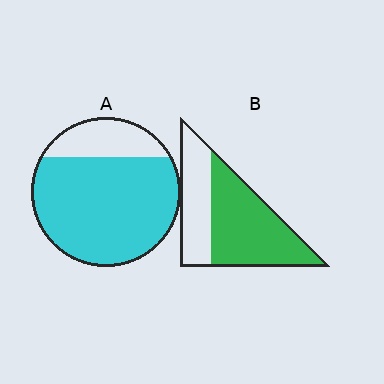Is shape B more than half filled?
Yes.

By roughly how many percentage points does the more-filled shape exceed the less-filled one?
By roughly 15 percentage points (A over B).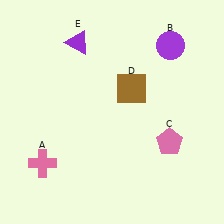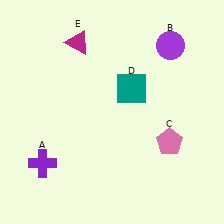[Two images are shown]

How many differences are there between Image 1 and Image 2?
There are 3 differences between the two images.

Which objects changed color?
A changed from pink to purple. D changed from brown to teal. E changed from purple to magenta.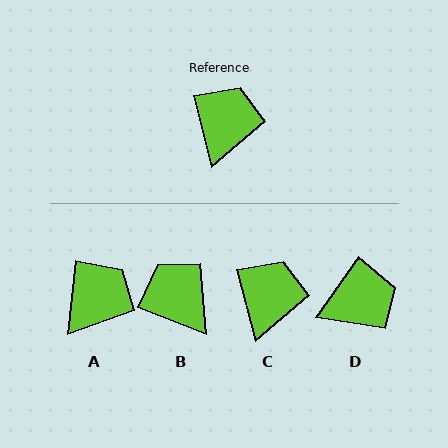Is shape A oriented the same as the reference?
No, it is off by about 21 degrees.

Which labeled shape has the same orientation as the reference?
C.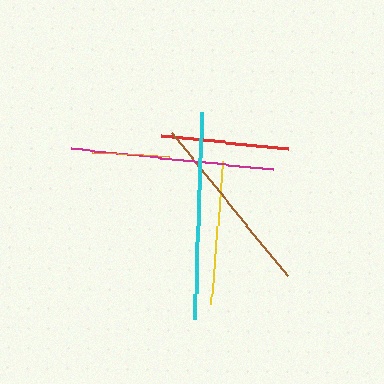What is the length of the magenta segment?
The magenta segment is approximately 204 pixels long.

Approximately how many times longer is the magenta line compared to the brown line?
The magenta line is approximately 1.1 times the length of the brown line.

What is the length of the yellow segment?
The yellow segment is approximately 143 pixels long.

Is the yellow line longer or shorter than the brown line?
The brown line is longer than the yellow line.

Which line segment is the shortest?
The orange line is the shortest at approximately 77 pixels.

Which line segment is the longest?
The cyan line is the longest at approximately 206 pixels.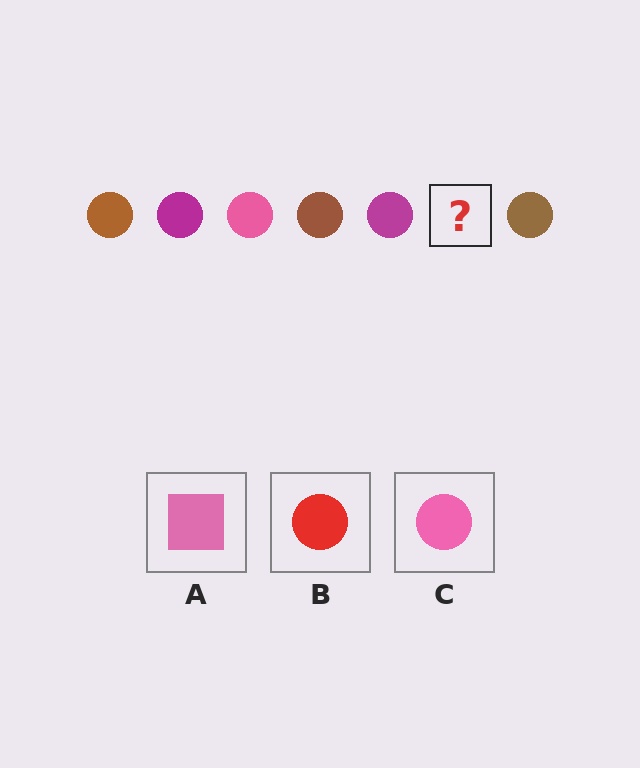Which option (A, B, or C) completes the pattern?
C.